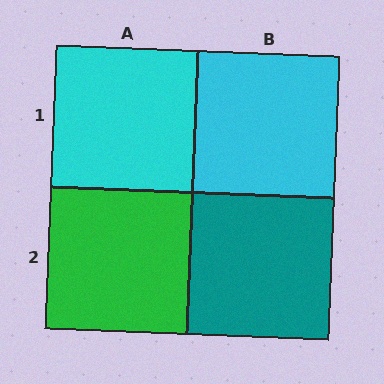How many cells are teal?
1 cell is teal.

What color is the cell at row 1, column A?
Cyan.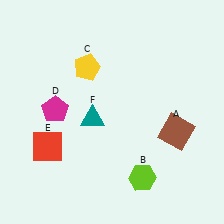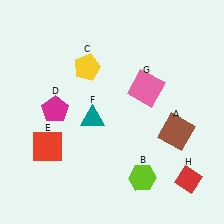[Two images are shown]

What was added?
A pink square (G), a red diamond (H) were added in Image 2.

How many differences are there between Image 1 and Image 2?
There are 2 differences between the two images.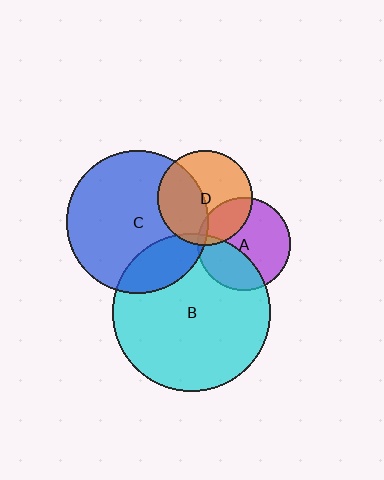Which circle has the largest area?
Circle B (cyan).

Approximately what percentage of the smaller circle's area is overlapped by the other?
Approximately 5%.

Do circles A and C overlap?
Yes.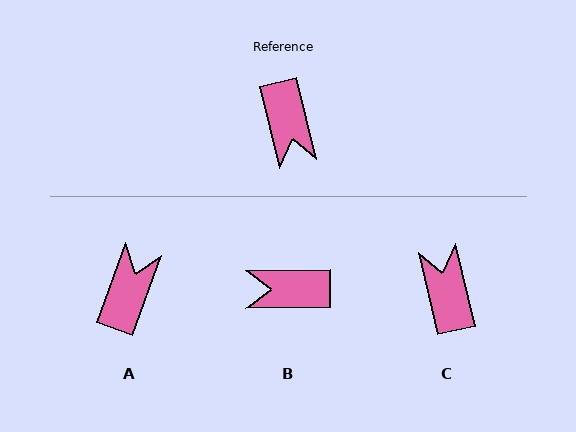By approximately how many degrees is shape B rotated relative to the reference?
Approximately 103 degrees clockwise.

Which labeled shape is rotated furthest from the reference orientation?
C, about 179 degrees away.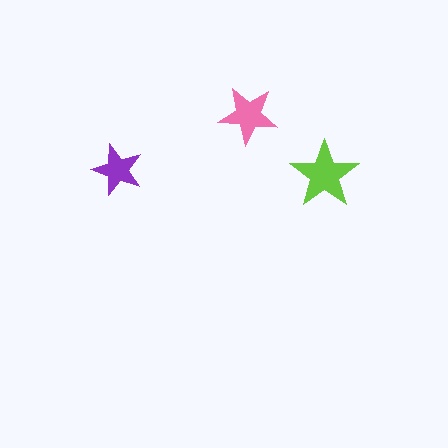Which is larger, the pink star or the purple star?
The pink one.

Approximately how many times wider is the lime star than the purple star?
About 1.5 times wider.